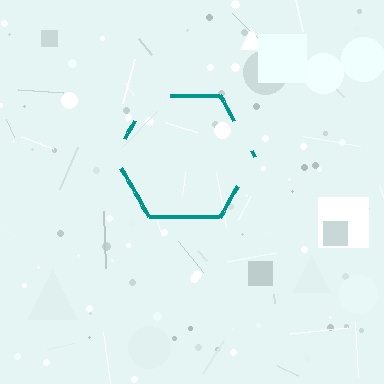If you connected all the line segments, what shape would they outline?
They would outline a hexagon.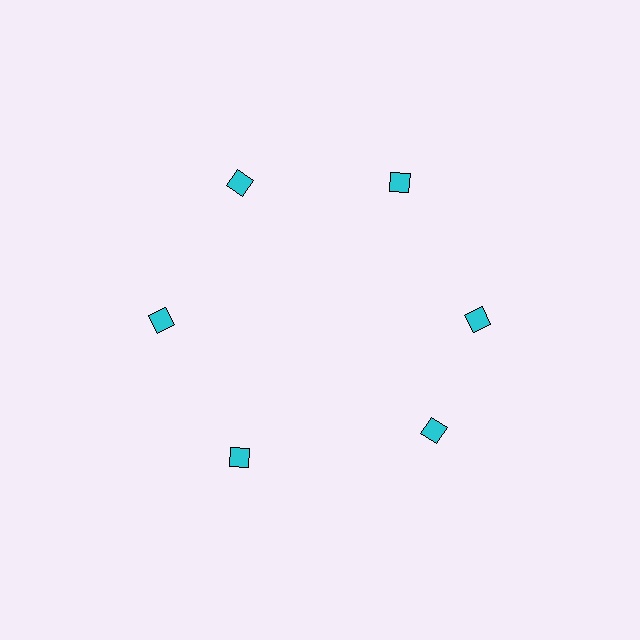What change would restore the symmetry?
The symmetry would be restored by rotating it back into even spacing with its neighbors so that all 6 diamonds sit at equal angles and equal distance from the center.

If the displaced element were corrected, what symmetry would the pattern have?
It would have 6-fold rotational symmetry — the pattern would map onto itself every 60 degrees.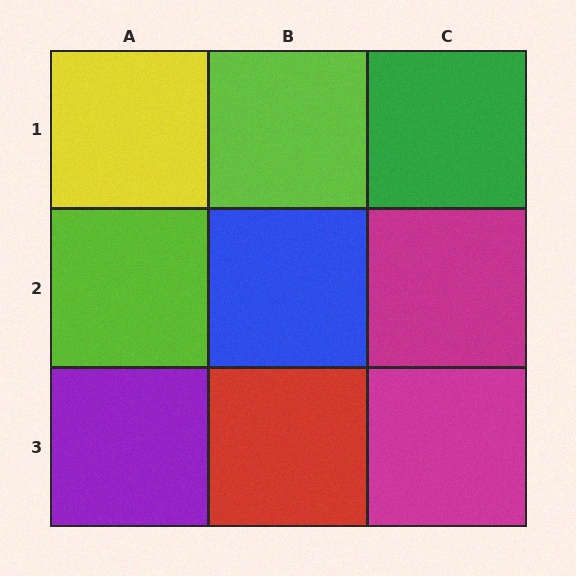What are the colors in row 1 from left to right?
Yellow, lime, green.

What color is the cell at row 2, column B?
Blue.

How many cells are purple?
1 cell is purple.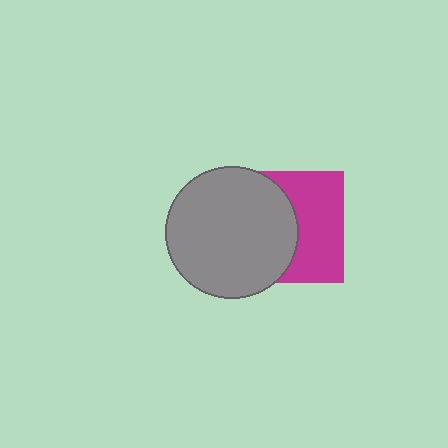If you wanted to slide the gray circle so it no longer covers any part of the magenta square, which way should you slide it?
Slide it left — that is the most direct way to separate the two shapes.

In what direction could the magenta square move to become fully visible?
The magenta square could move right. That would shift it out from behind the gray circle entirely.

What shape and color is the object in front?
The object in front is a gray circle.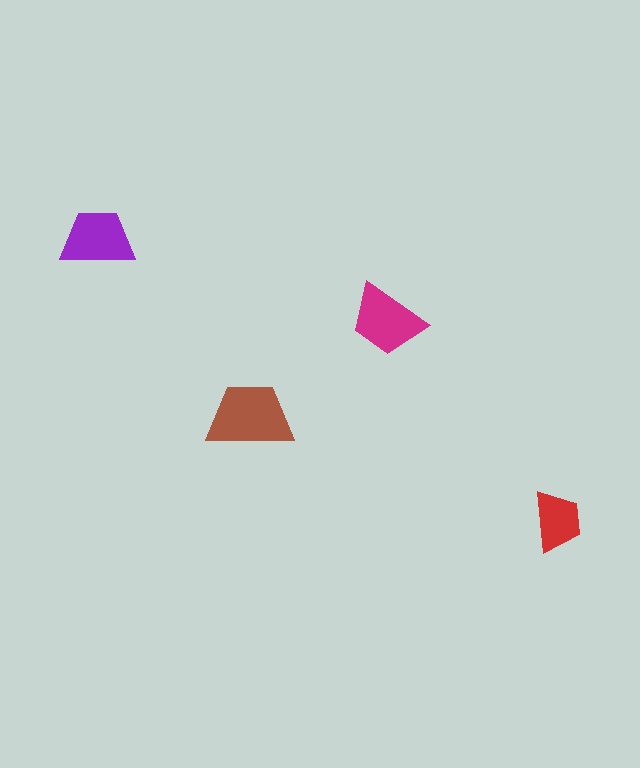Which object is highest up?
The purple trapezoid is topmost.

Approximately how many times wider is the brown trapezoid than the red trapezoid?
About 1.5 times wider.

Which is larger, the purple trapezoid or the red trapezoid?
The purple one.